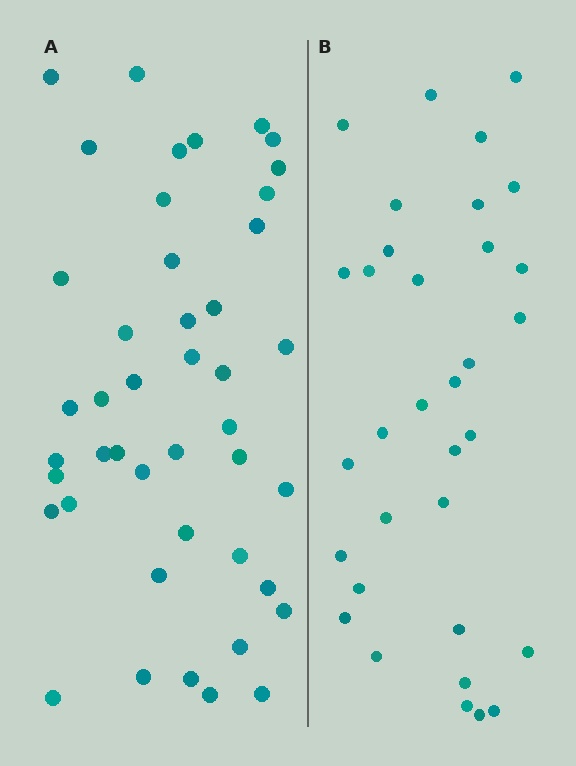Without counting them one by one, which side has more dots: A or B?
Region A (the left region) has more dots.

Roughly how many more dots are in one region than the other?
Region A has roughly 12 or so more dots than region B.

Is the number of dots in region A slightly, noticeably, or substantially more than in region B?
Region A has noticeably more, but not dramatically so. The ratio is roughly 1.3 to 1.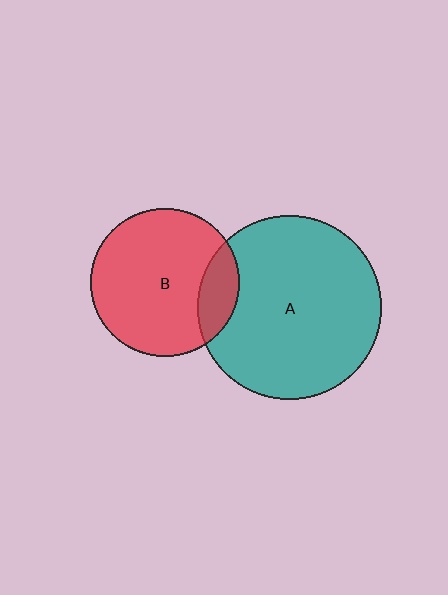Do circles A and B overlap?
Yes.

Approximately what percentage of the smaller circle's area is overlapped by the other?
Approximately 15%.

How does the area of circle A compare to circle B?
Approximately 1.5 times.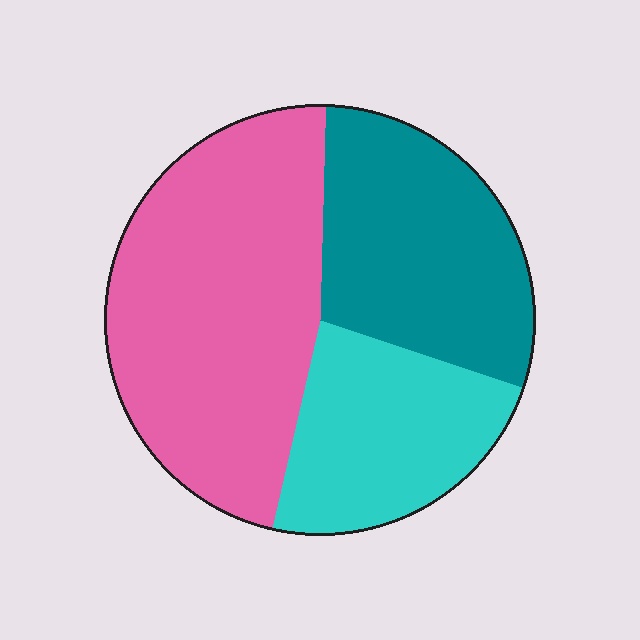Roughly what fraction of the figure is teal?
Teal covers roughly 30% of the figure.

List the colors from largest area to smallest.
From largest to smallest: pink, teal, cyan.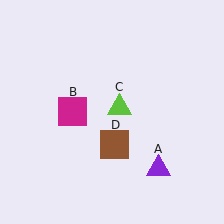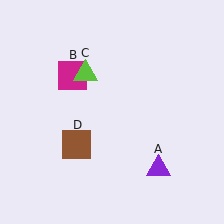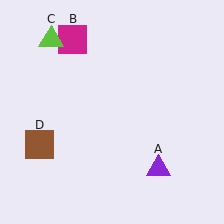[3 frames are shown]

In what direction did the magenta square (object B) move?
The magenta square (object B) moved up.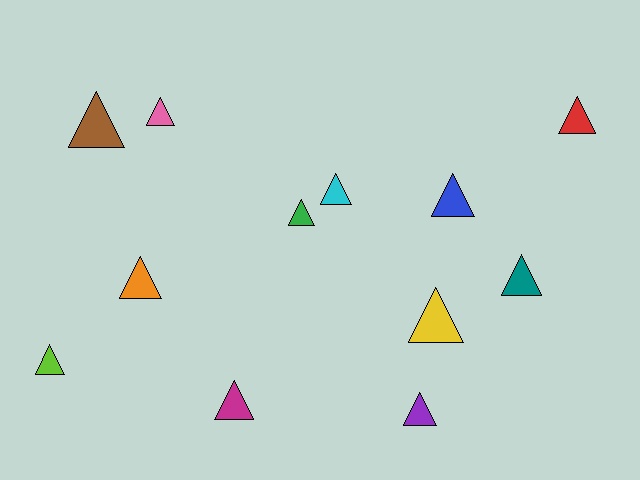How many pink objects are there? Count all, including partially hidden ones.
There is 1 pink object.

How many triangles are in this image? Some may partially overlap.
There are 12 triangles.